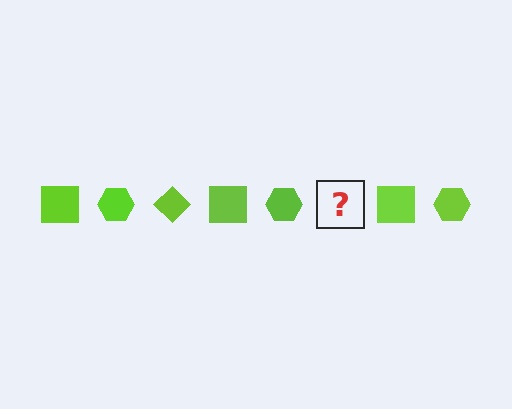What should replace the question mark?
The question mark should be replaced with a lime diamond.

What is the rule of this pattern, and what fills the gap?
The rule is that the pattern cycles through square, hexagon, diamond shapes in lime. The gap should be filled with a lime diamond.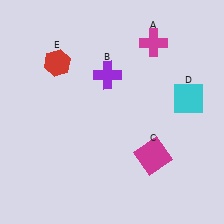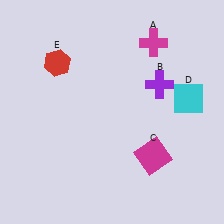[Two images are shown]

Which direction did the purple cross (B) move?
The purple cross (B) moved right.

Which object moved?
The purple cross (B) moved right.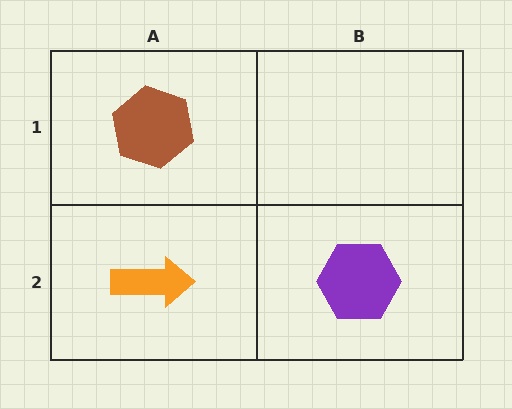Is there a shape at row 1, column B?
No, that cell is empty.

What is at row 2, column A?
An orange arrow.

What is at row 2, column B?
A purple hexagon.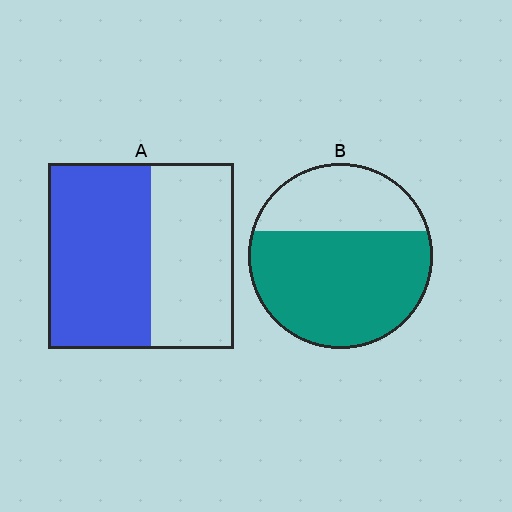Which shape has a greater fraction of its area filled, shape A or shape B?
Shape B.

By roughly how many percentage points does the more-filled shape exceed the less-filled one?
By roughly 10 percentage points (B over A).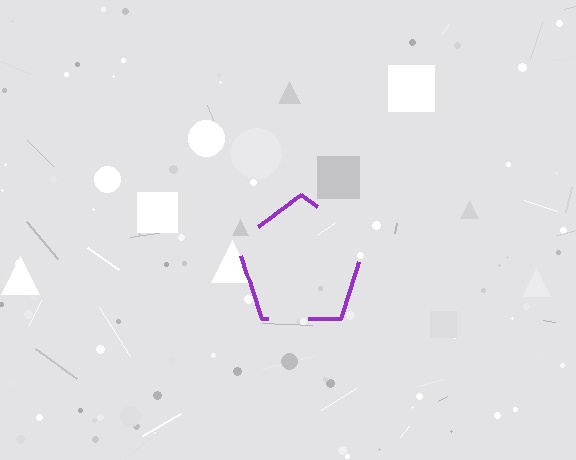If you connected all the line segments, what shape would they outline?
They would outline a pentagon.